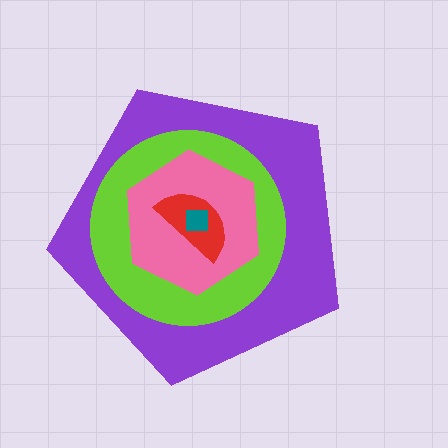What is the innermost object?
The teal square.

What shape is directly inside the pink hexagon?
The red semicircle.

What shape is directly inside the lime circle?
The pink hexagon.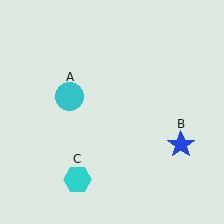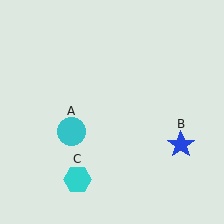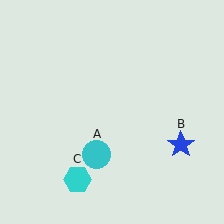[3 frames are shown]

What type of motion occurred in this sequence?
The cyan circle (object A) rotated counterclockwise around the center of the scene.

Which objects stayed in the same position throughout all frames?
Blue star (object B) and cyan hexagon (object C) remained stationary.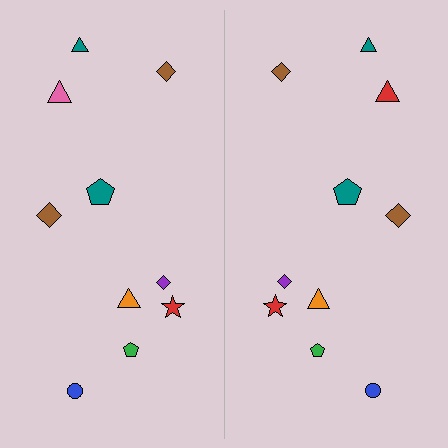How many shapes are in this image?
There are 20 shapes in this image.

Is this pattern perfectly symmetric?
No, the pattern is not perfectly symmetric. The red triangle on the right side breaks the symmetry — its mirror counterpart is pink.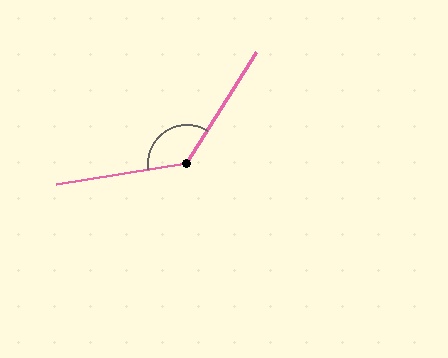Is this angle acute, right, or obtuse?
It is obtuse.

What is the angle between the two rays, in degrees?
Approximately 131 degrees.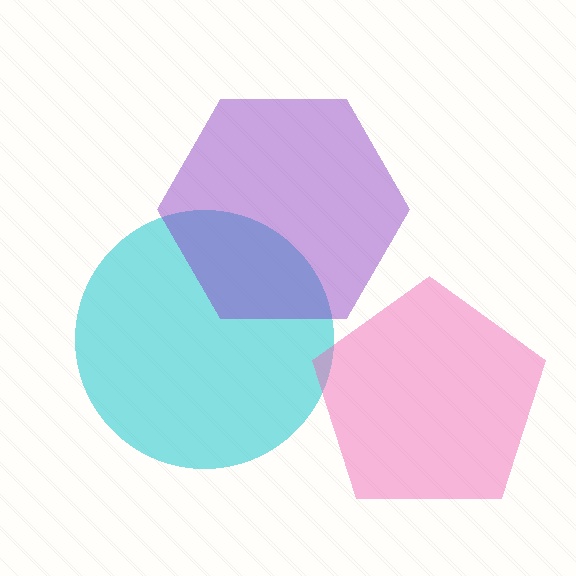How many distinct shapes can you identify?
There are 3 distinct shapes: a cyan circle, a pink pentagon, a purple hexagon.